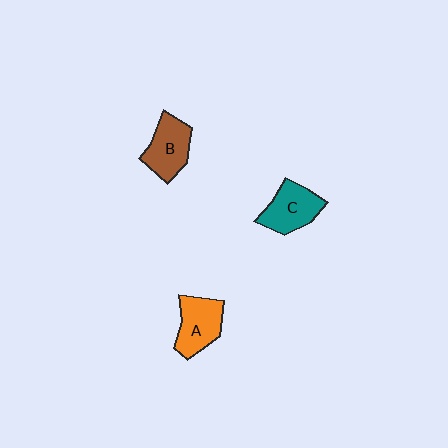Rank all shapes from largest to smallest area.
From largest to smallest: C (teal), A (orange), B (brown).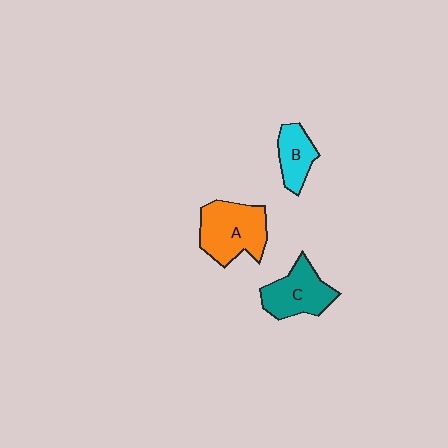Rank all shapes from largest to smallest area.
From largest to smallest: A (orange), C (teal), B (cyan).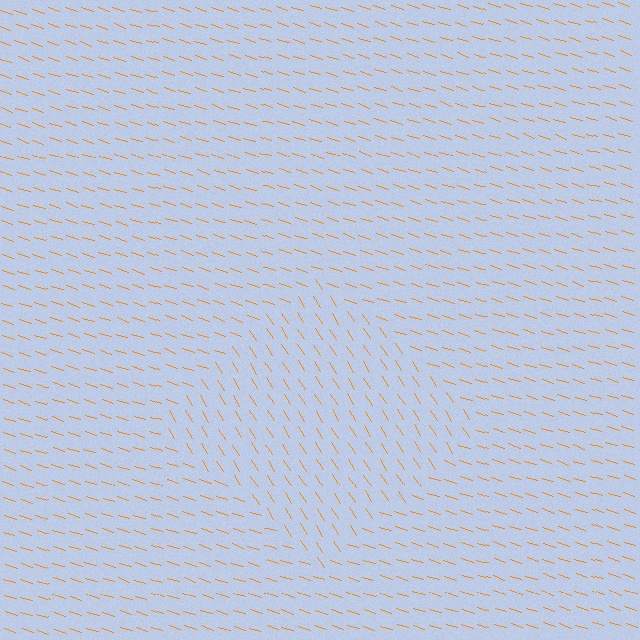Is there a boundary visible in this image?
Yes, there is a texture boundary formed by a change in line orientation.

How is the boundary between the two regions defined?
The boundary is defined purely by a change in line orientation (approximately 39 degrees difference). All lines are the same color and thickness.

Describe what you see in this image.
The image is filled with small orange line segments. A diamond region in the image has lines oriented differently from the surrounding lines, creating a visible texture boundary.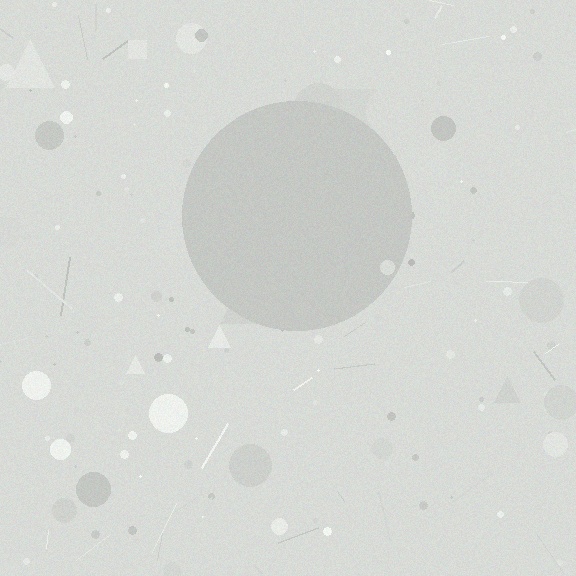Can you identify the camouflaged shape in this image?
The camouflaged shape is a circle.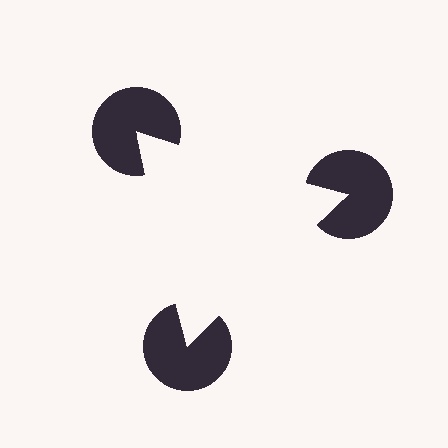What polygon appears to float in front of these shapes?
An illusory triangle — its edges are inferred from the aligned wedge cuts in the pac-man discs, not physically drawn.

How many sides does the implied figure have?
3 sides.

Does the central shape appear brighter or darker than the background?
It typically appears slightly brighter than the background, even though no actual brightness change is drawn.